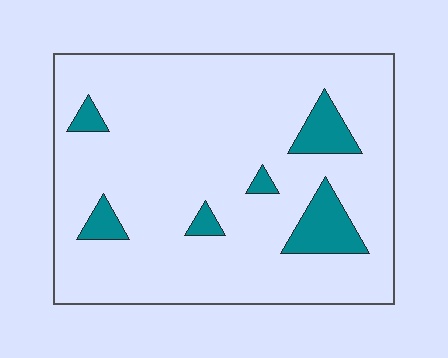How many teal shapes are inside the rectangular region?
6.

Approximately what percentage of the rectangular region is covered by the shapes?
Approximately 10%.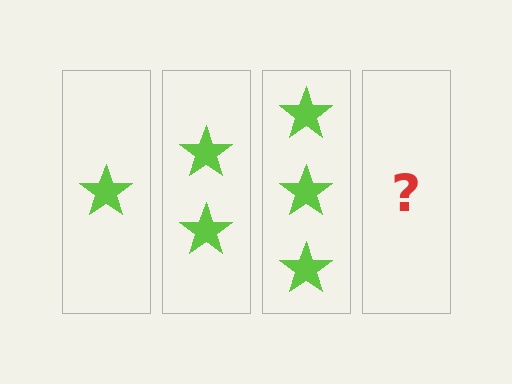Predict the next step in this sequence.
The next step is 4 stars.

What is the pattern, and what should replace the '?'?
The pattern is that each step adds one more star. The '?' should be 4 stars.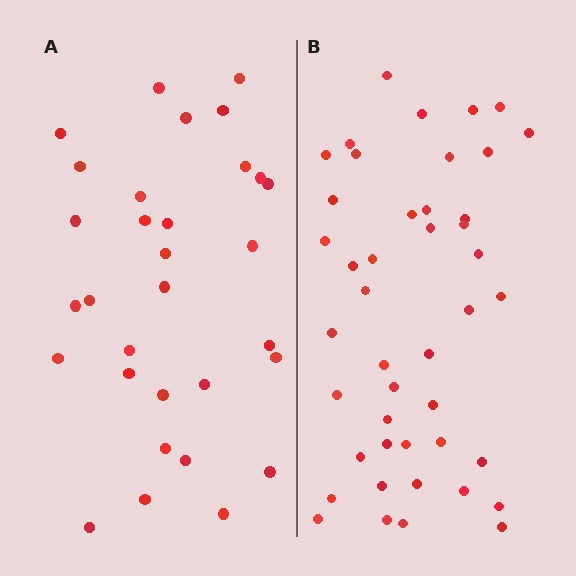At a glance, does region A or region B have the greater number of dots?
Region B (the right region) has more dots.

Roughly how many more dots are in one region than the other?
Region B has approximately 15 more dots than region A.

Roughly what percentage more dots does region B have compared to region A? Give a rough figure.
About 40% more.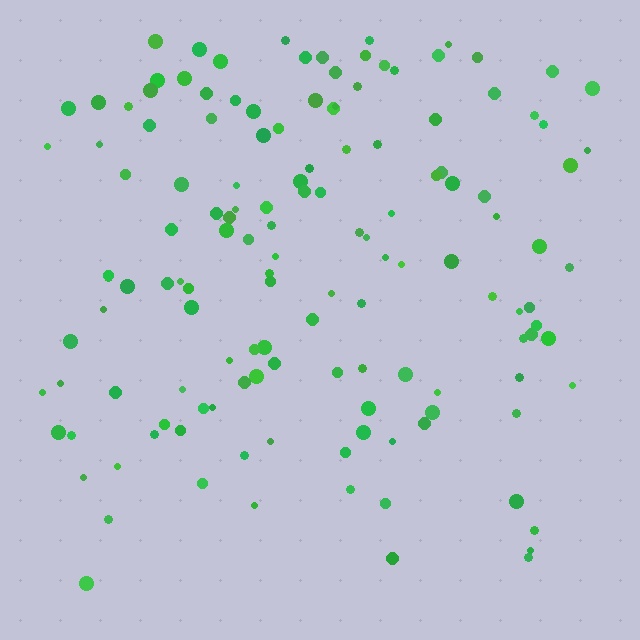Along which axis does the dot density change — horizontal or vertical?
Vertical.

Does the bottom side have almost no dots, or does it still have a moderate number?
Still a moderate number, just noticeably fewer than the top.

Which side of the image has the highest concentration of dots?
The top.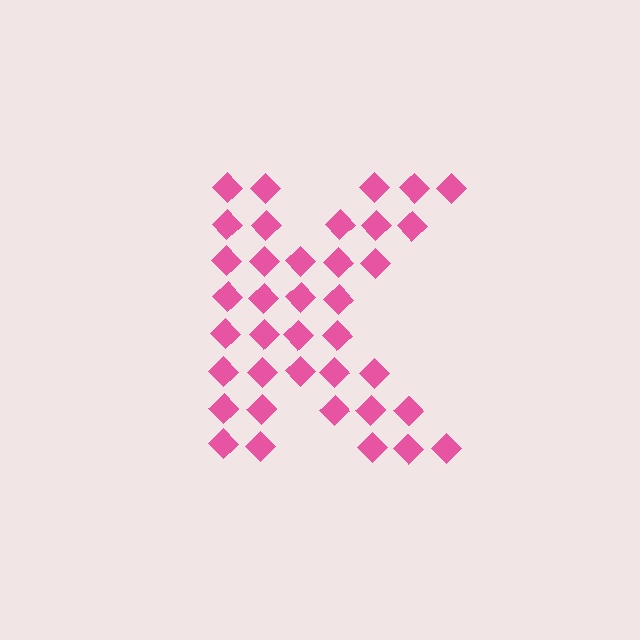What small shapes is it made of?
It is made of small diamonds.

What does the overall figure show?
The overall figure shows the letter K.